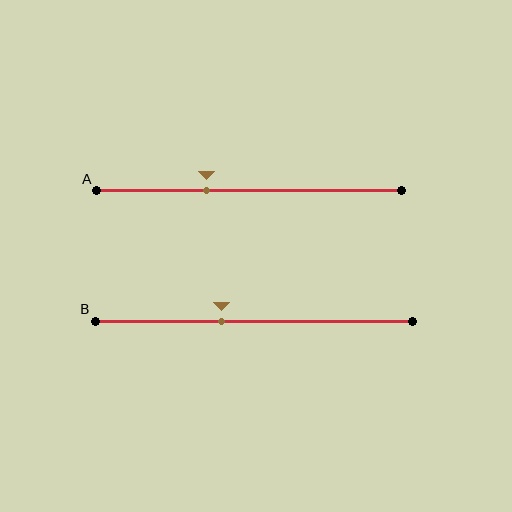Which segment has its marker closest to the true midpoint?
Segment B has its marker closest to the true midpoint.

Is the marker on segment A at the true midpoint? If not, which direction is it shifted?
No, the marker on segment A is shifted to the left by about 14% of the segment length.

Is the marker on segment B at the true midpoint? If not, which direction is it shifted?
No, the marker on segment B is shifted to the left by about 10% of the segment length.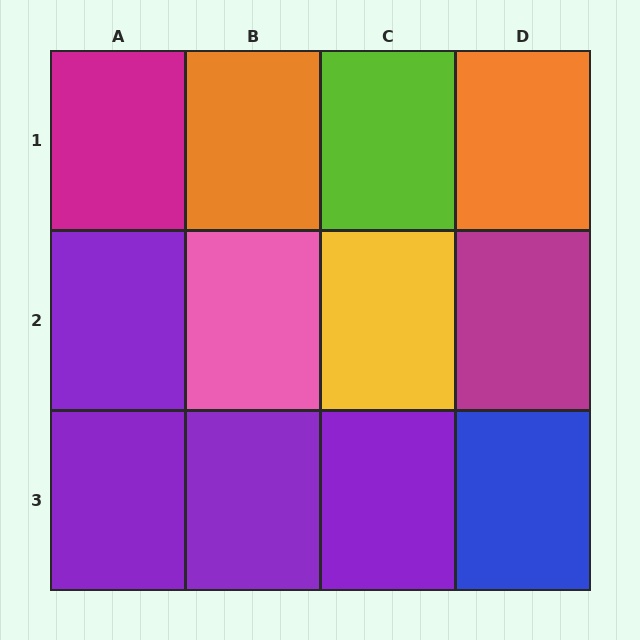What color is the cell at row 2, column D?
Magenta.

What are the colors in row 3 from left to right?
Purple, purple, purple, blue.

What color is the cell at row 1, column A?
Magenta.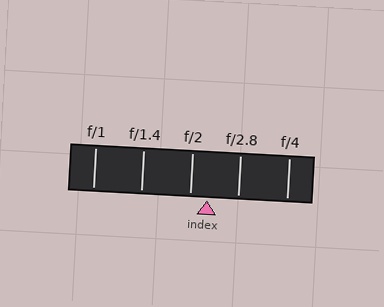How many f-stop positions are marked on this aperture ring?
There are 5 f-stop positions marked.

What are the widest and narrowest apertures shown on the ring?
The widest aperture shown is f/1 and the narrowest is f/4.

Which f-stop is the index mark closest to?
The index mark is closest to f/2.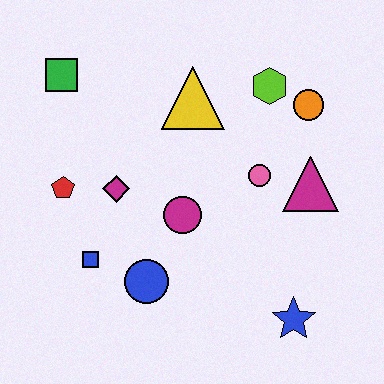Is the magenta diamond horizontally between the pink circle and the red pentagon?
Yes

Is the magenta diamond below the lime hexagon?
Yes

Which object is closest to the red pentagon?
The magenta diamond is closest to the red pentagon.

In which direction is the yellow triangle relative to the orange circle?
The yellow triangle is to the left of the orange circle.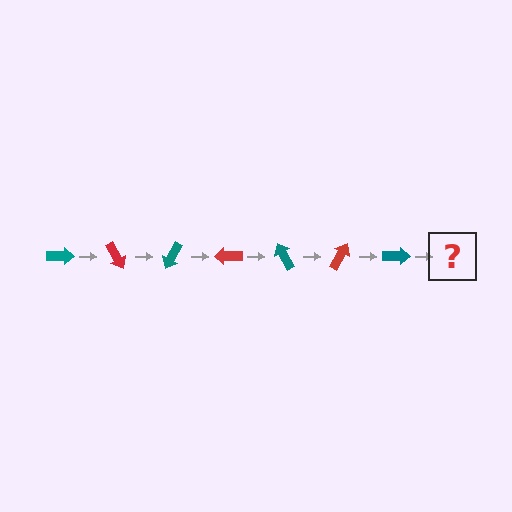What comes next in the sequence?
The next element should be a red arrow, rotated 420 degrees from the start.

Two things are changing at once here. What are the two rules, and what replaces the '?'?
The two rules are that it rotates 60 degrees each step and the color cycles through teal and red. The '?' should be a red arrow, rotated 420 degrees from the start.